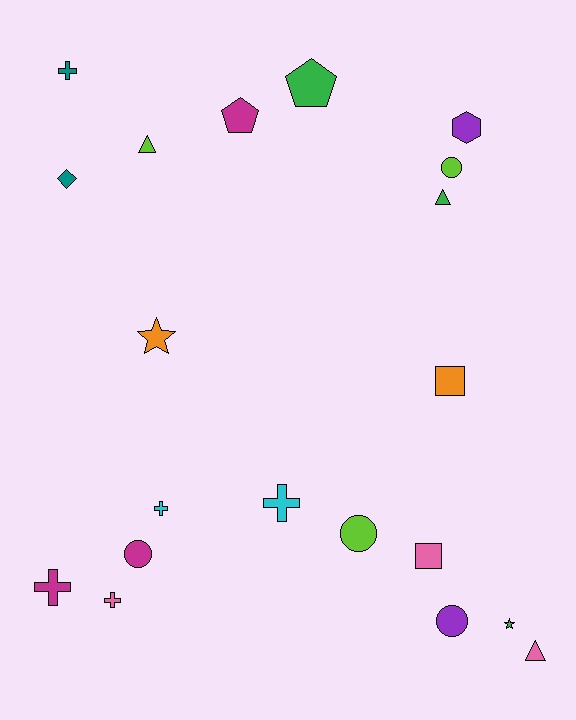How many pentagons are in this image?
There are 2 pentagons.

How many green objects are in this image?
There are 3 green objects.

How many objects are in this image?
There are 20 objects.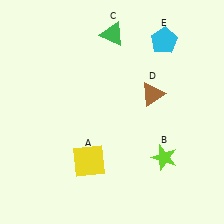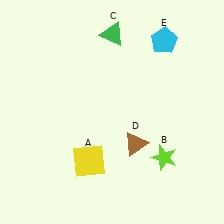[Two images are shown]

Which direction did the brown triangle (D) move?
The brown triangle (D) moved down.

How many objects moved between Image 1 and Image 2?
1 object moved between the two images.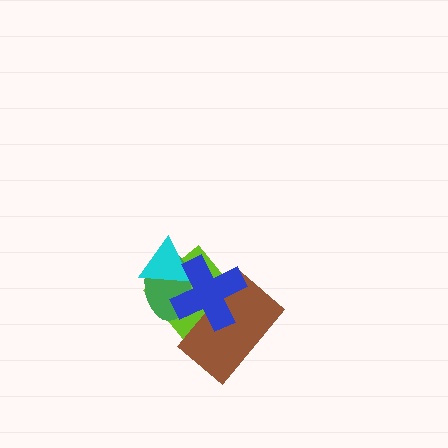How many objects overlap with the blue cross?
4 objects overlap with the blue cross.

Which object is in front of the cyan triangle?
The blue cross is in front of the cyan triangle.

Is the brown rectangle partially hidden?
Yes, it is partially covered by another shape.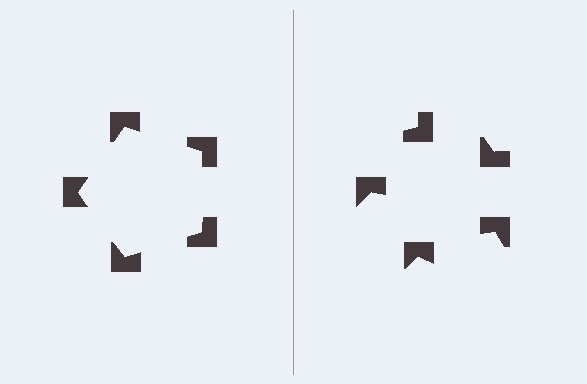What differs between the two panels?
The notched squares are positioned identically on both sides; only the wedge orientations differ. On the left they align to a pentagon; on the right they are misaligned.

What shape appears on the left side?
An illusory pentagon.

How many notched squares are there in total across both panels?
10 — 5 on each side.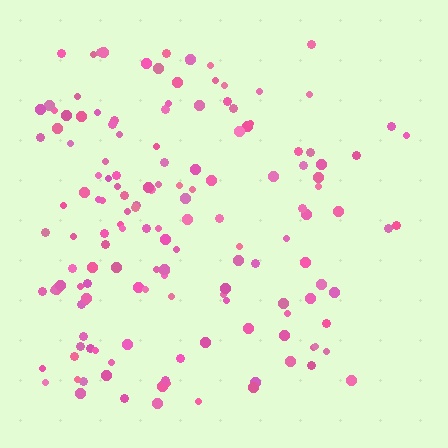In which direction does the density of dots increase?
From right to left, with the left side densest.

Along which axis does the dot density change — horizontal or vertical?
Horizontal.